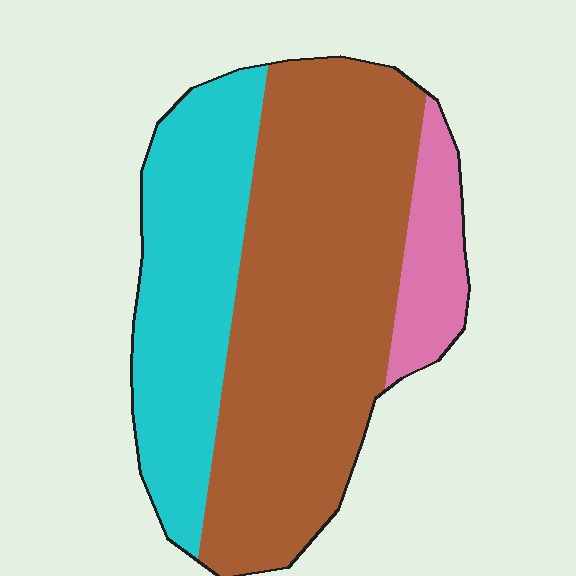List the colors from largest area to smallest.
From largest to smallest: brown, cyan, pink.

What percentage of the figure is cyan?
Cyan covers about 30% of the figure.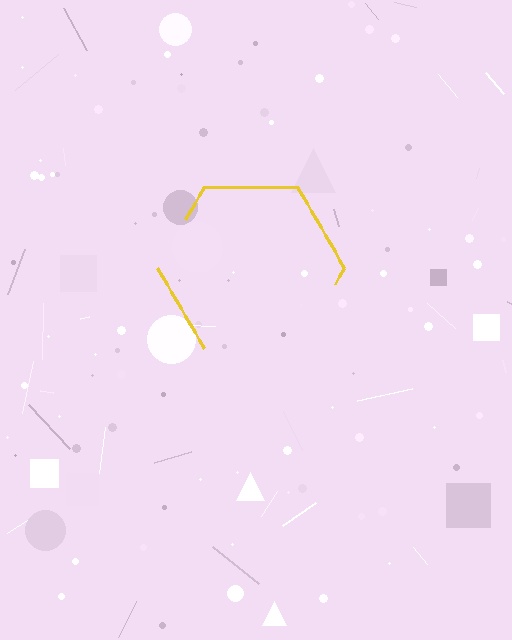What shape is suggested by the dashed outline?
The dashed outline suggests a hexagon.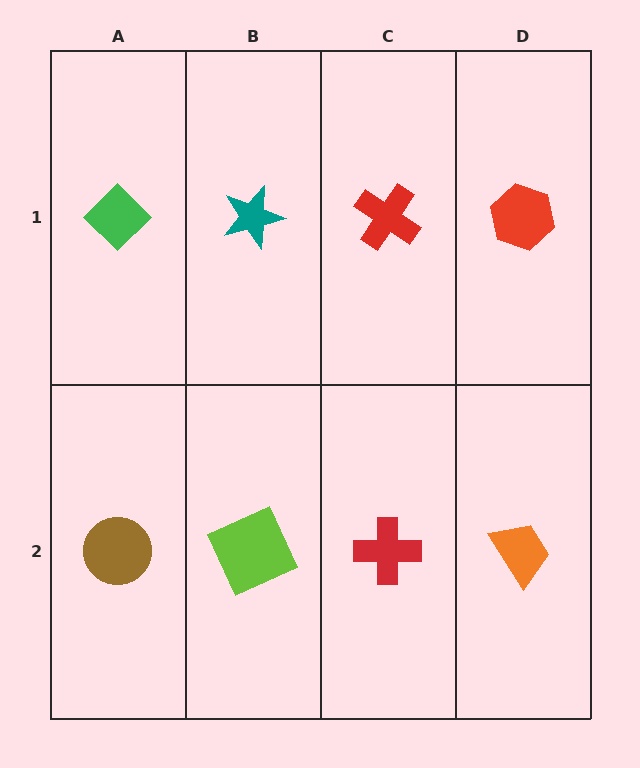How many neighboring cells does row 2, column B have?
3.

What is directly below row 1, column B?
A lime square.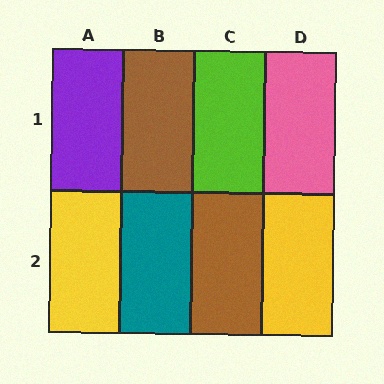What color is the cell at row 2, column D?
Yellow.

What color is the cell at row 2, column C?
Brown.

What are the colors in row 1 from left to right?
Purple, brown, lime, pink.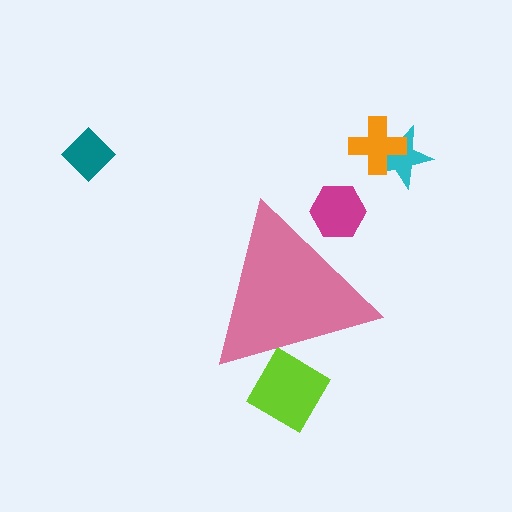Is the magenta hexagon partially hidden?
Yes, the magenta hexagon is partially hidden behind the pink triangle.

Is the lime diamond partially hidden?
Yes, the lime diamond is partially hidden behind the pink triangle.